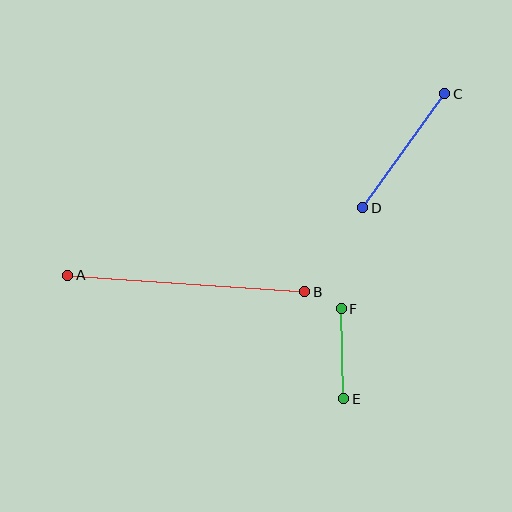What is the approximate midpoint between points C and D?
The midpoint is at approximately (404, 151) pixels.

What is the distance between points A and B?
The distance is approximately 238 pixels.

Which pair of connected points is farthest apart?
Points A and B are farthest apart.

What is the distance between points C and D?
The distance is approximately 141 pixels.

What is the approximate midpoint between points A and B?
The midpoint is at approximately (186, 283) pixels.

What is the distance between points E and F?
The distance is approximately 90 pixels.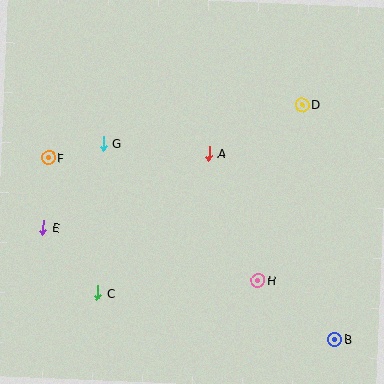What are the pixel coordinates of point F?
Point F is at (48, 158).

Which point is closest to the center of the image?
Point A at (209, 153) is closest to the center.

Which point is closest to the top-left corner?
Point F is closest to the top-left corner.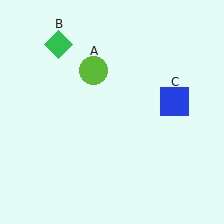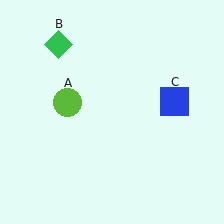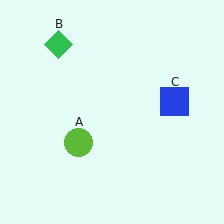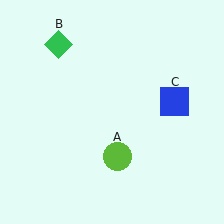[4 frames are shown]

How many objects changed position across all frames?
1 object changed position: lime circle (object A).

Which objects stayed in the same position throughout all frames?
Green diamond (object B) and blue square (object C) remained stationary.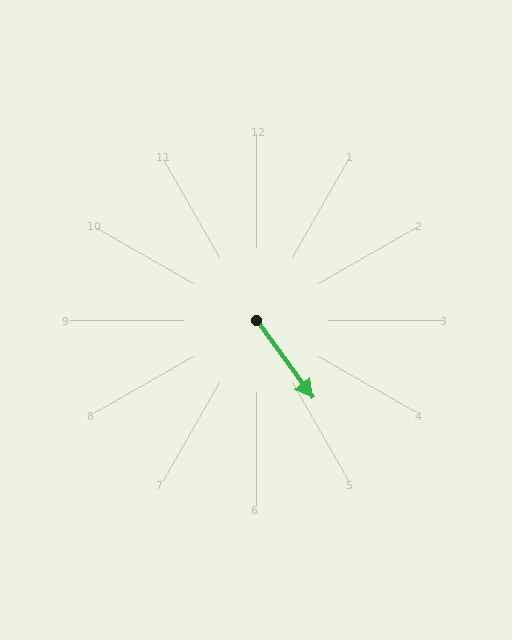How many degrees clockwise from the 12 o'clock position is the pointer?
Approximately 144 degrees.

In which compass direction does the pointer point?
Southeast.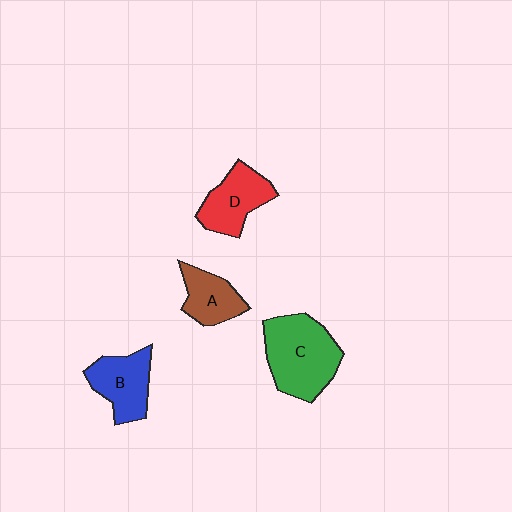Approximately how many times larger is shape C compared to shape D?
Approximately 1.5 times.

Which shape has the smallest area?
Shape A (brown).